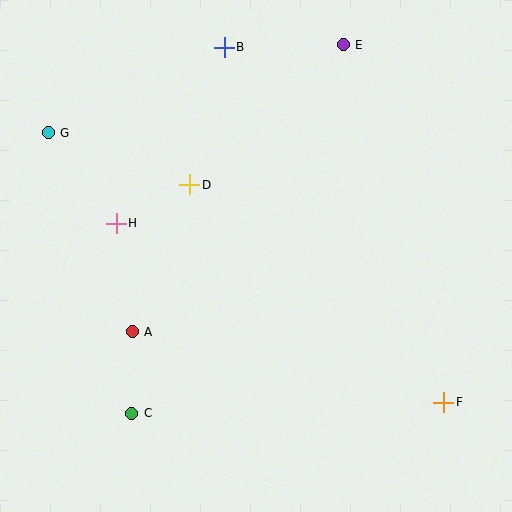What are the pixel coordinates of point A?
Point A is at (132, 332).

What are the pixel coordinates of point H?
Point H is at (116, 223).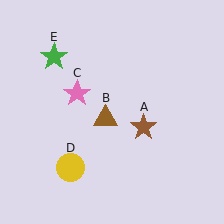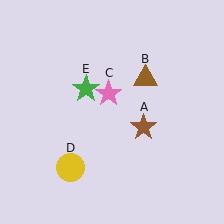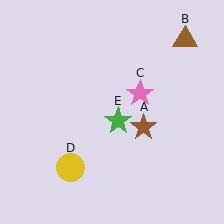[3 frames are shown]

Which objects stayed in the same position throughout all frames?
Brown star (object A) and yellow circle (object D) remained stationary.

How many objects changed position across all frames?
3 objects changed position: brown triangle (object B), pink star (object C), green star (object E).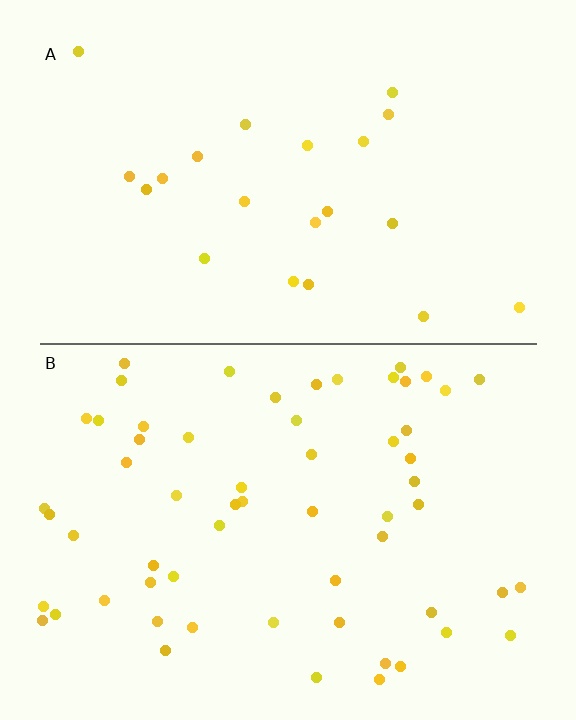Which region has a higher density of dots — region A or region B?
B (the bottom).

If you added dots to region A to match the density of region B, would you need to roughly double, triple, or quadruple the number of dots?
Approximately triple.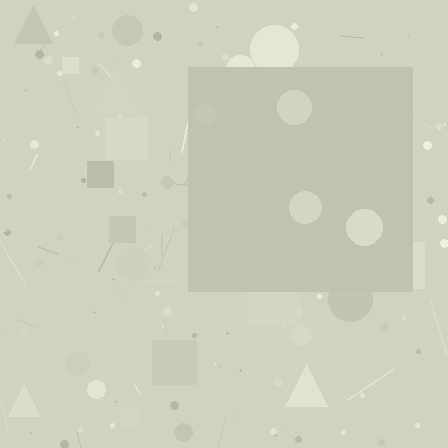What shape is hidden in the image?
A square is hidden in the image.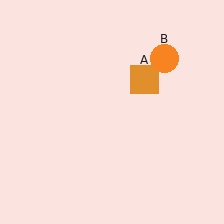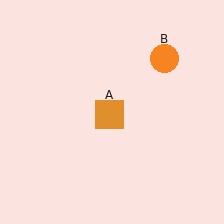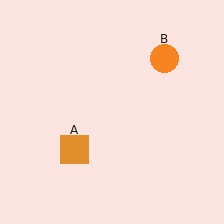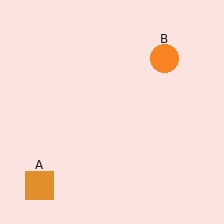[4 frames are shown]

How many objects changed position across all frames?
1 object changed position: orange square (object A).